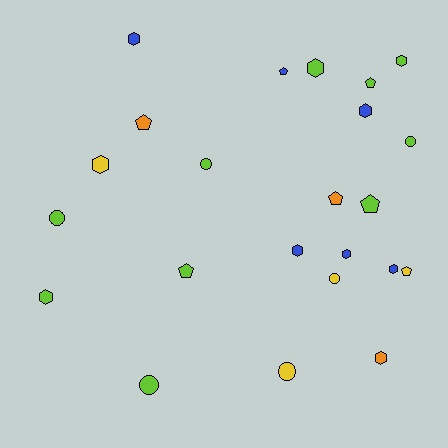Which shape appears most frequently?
Hexagon, with 10 objects.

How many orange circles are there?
There are no orange circles.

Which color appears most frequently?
Lime, with 10 objects.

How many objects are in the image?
There are 23 objects.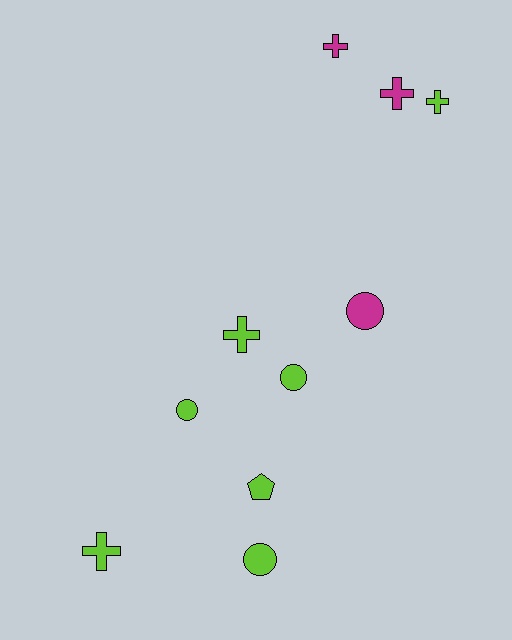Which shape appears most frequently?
Cross, with 5 objects.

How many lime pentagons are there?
There is 1 lime pentagon.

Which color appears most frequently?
Lime, with 7 objects.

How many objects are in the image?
There are 10 objects.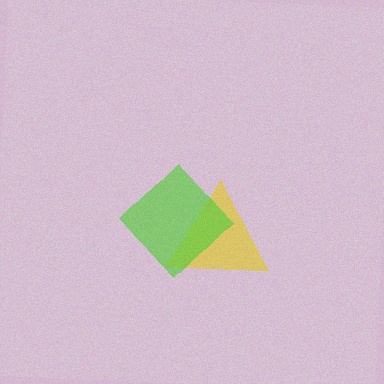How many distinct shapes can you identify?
There are 2 distinct shapes: a yellow triangle, a lime diamond.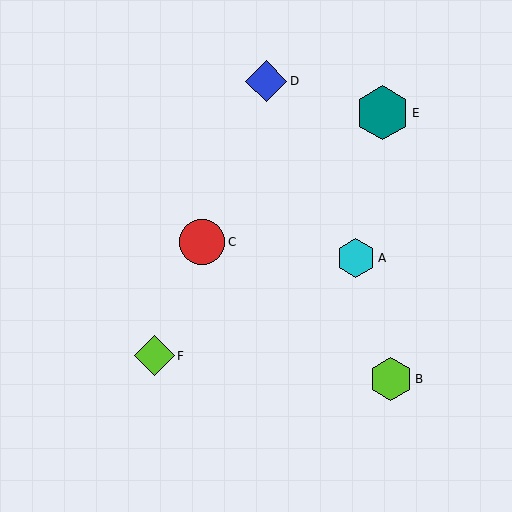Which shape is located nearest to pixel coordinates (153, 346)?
The lime diamond (labeled F) at (154, 356) is nearest to that location.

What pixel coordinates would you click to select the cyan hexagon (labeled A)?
Click at (356, 258) to select the cyan hexagon A.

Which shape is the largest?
The teal hexagon (labeled E) is the largest.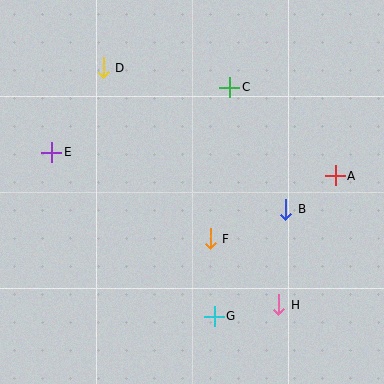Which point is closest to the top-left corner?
Point D is closest to the top-left corner.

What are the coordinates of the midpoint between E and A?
The midpoint between E and A is at (194, 164).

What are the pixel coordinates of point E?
Point E is at (52, 152).